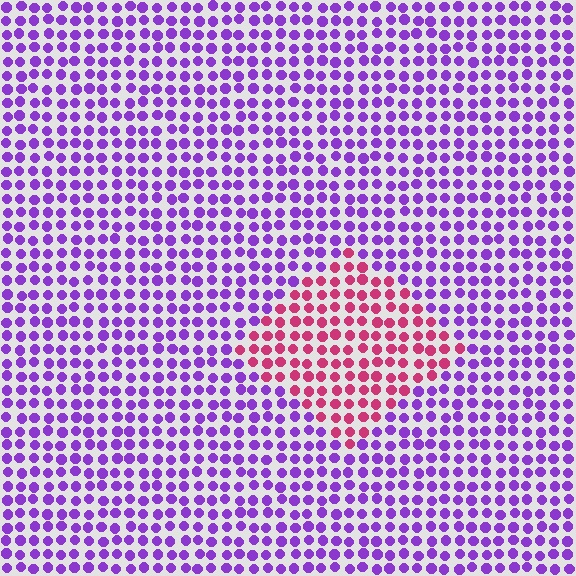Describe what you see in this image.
The image is filled with small purple elements in a uniform arrangement. A diamond-shaped region is visible where the elements are tinted to a slightly different hue, forming a subtle color boundary.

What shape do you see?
I see a diamond.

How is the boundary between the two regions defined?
The boundary is defined purely by a slight shift in hue (about 60 degrees). Spacing, size, and orientation are identical on both sides.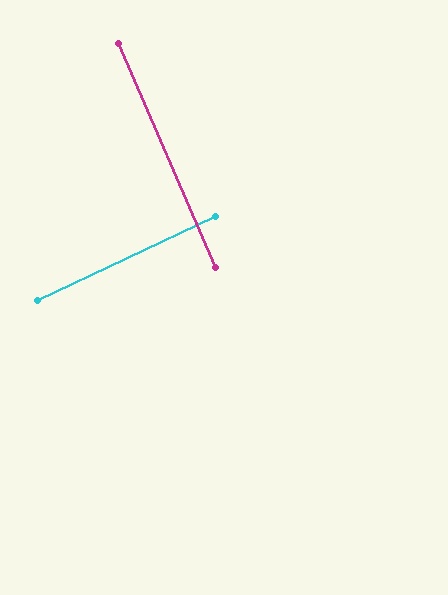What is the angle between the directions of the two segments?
Approximately 88 degrees.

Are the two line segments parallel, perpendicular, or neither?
Perpendicular — they meet at approximately 88°.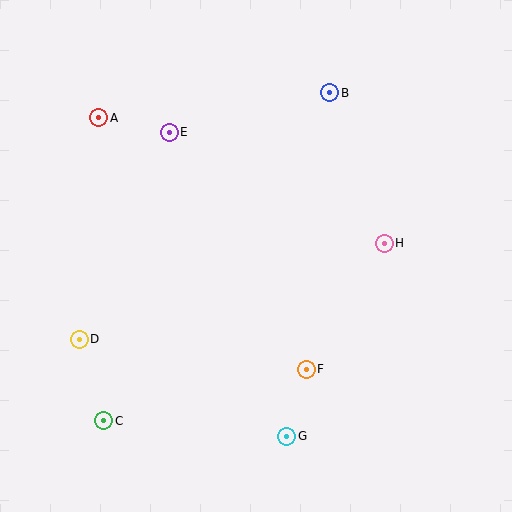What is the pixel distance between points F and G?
The distance between F and G is 70 pixels.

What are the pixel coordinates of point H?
Point H is at (384, 243).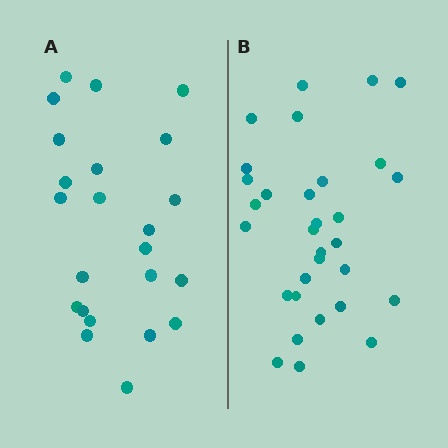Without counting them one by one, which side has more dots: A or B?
Region B (the right region) has more dots.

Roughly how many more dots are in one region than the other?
Region B has roughly 8 or so more dots than region A.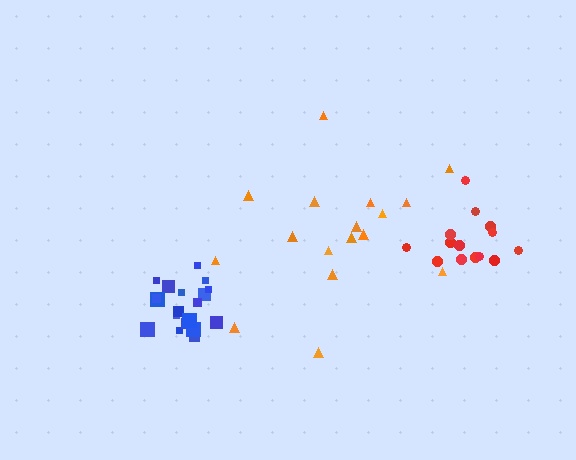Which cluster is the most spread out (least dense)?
Orange.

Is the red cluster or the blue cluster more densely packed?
Blue.